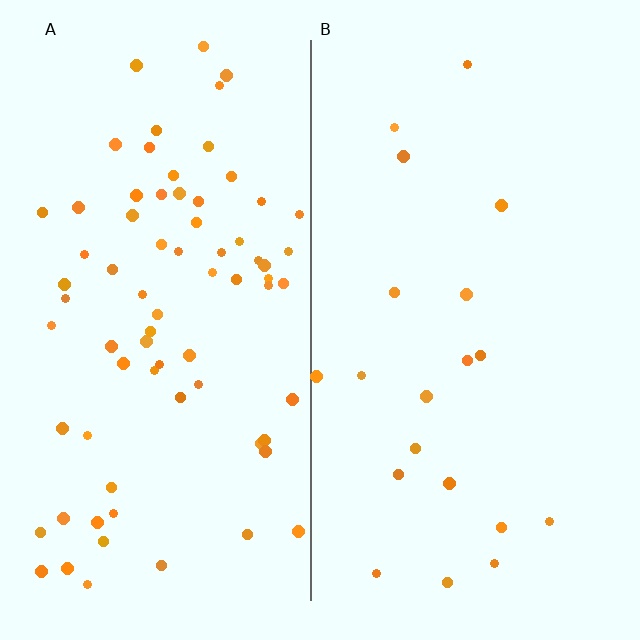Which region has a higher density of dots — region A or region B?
A (the left).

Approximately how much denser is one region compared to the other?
Approximately 3.7× — region A over region B.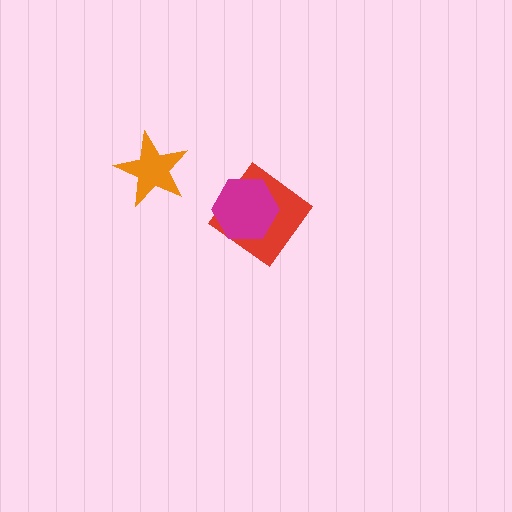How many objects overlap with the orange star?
0 objects overlap with the orange star.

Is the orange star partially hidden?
No, no other shape covers it.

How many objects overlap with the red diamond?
1 object overlaps with the red diamond.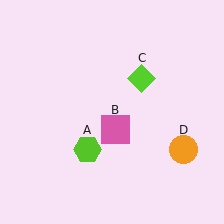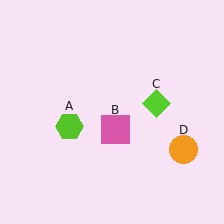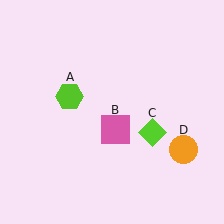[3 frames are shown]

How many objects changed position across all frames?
2 objects changed position: lime hexagon (object A), lime diamond (object C).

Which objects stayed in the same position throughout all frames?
Pink square (object B) and orange circle (object D) remained stationary.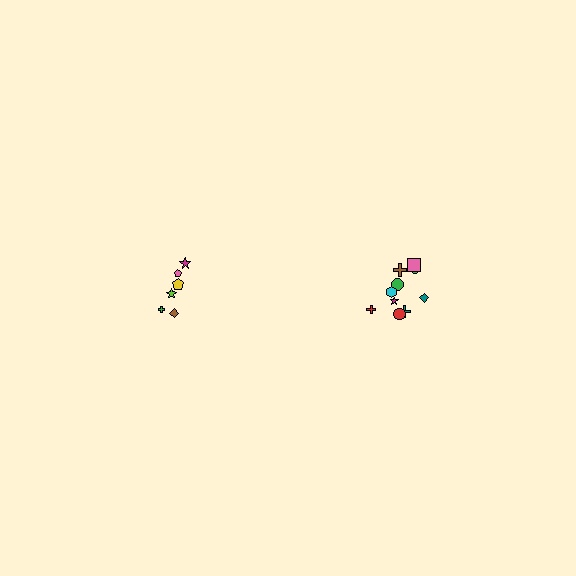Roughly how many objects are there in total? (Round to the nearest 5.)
Roughly 15 objects in total.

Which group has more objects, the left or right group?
The right group.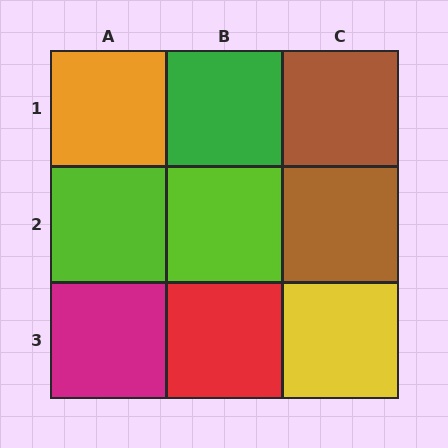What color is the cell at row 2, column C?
Brown.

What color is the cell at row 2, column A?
Lime.